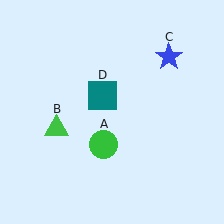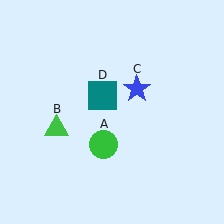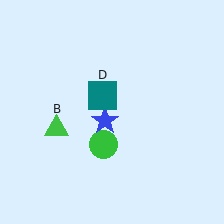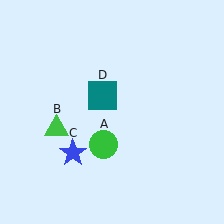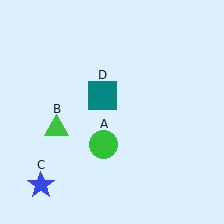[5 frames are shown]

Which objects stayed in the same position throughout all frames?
Green circle (object A) and green triangle (object B) and teal square (object D) remained stationary.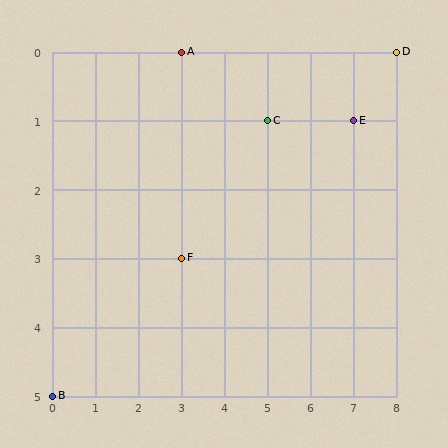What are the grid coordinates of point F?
Point F is at grid coordinates (3, 3).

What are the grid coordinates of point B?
Point B is at grid coordinates (0, 5).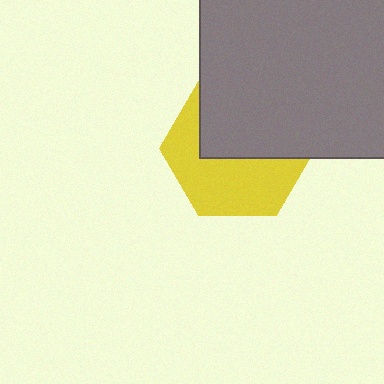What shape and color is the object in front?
The object in front is a gray square.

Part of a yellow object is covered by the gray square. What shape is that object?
It is a hexagon.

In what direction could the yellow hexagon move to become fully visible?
The yellow hexagon could move down. That would shift it out from behind the gray square entirely.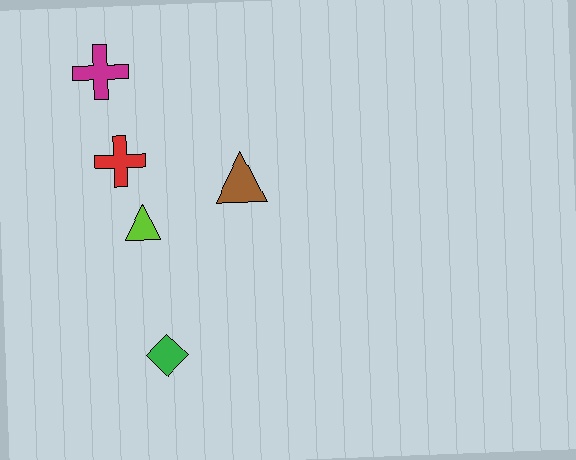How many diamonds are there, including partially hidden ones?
There is 1 diamond.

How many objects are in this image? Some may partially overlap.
There are 5 objects.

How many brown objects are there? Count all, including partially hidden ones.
There is 1 brown object.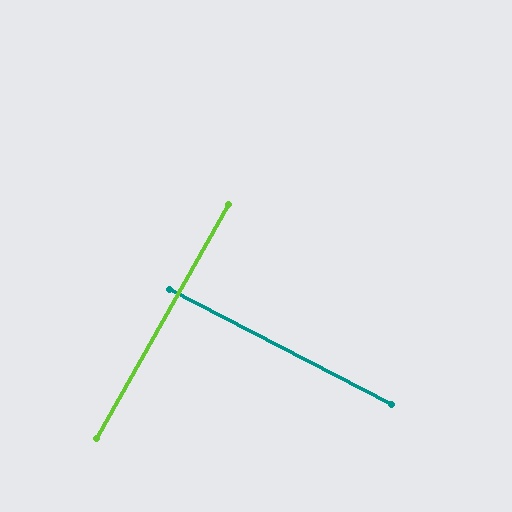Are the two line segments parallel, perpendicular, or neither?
Perpendicular — they meet at approximately 88°.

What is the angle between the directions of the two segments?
Approximately 88 degrees.